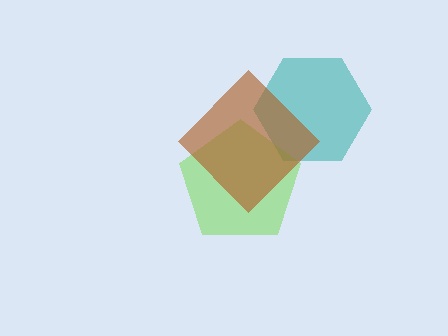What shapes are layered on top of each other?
The layered shapes are: a teal hexagon, a lime pentagon, a brown diamond.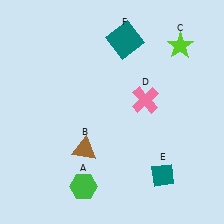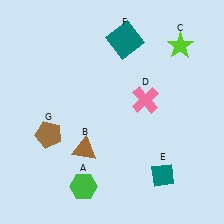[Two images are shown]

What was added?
A brown pentagon (G) was added in Image 2.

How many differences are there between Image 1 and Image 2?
There is 1 difference between the two images.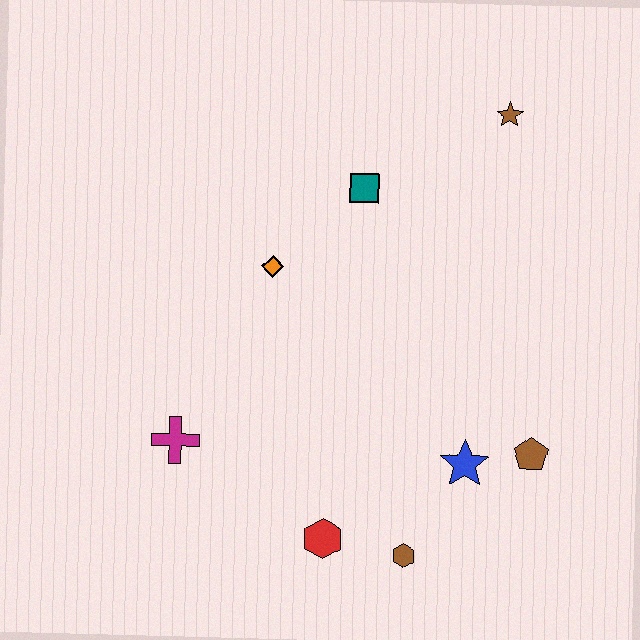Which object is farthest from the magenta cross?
The brown star is farthest from the magenta cross.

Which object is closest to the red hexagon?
The brown hexagon is closest to the red hexagon.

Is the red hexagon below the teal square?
Yes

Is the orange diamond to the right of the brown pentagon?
No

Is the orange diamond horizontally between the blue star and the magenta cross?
Yes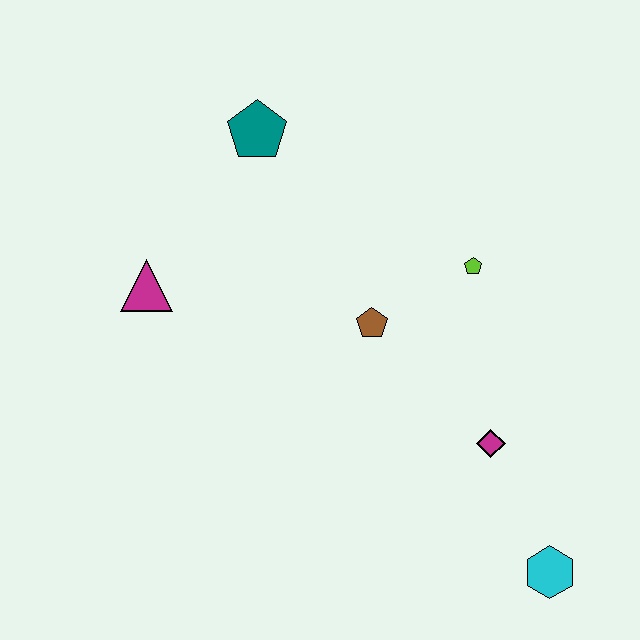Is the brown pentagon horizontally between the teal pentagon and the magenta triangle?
No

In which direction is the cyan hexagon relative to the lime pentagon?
The cyan hexagon is below the lime pentagon.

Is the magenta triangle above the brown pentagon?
Yes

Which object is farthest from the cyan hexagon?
The teal pentagon is farthest from the cyan hexagon.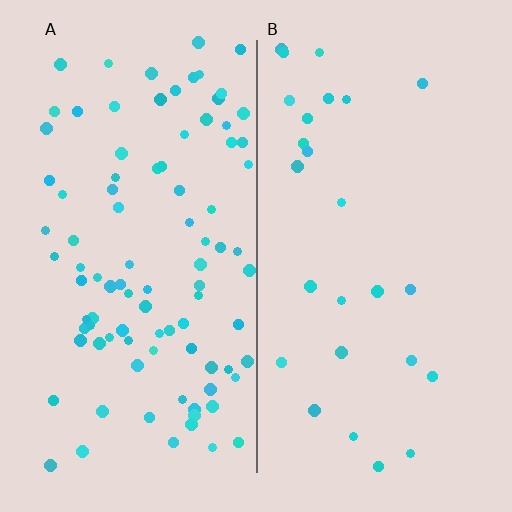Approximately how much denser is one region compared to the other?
Approximately 3.6× — region A over region B.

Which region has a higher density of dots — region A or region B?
A (the left).